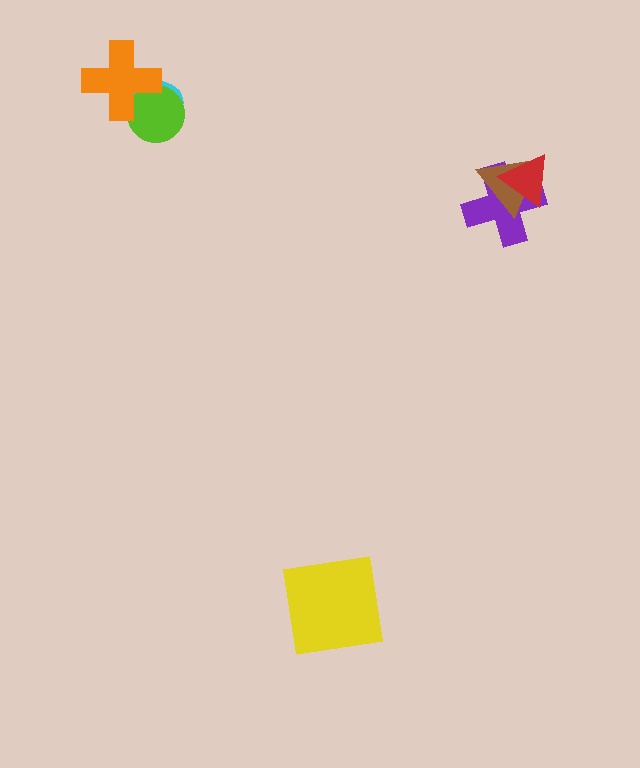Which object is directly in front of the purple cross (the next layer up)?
The brown triangle is directly in front of the purple cross.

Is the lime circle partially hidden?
Yes, it is partially covered by another shape.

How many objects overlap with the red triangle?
2 objects overlap with the red triangle.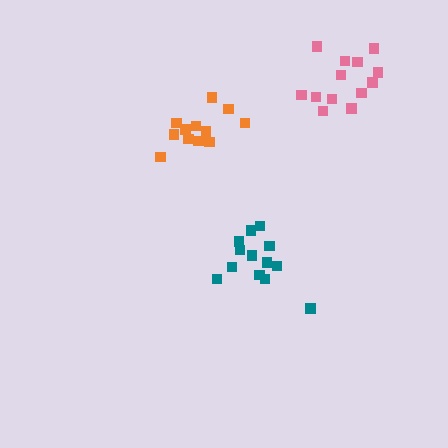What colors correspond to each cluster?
The clusters are colored: teal, orange, pink.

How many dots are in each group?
Group 1: 13 dots, Group 2: 12 dots, Group 3: 13 dots (38 total).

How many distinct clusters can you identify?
There are 3 distinct clusters.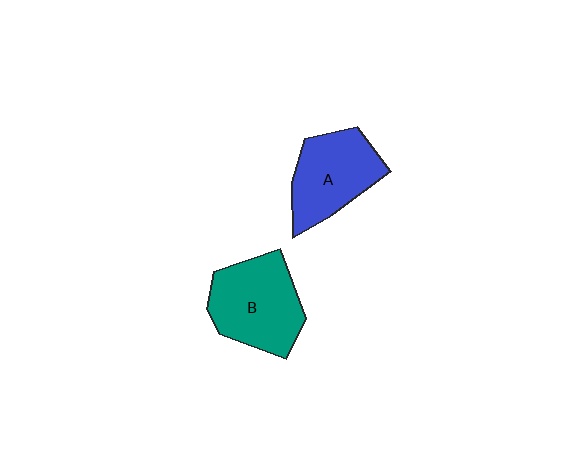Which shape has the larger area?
Shape B (teal).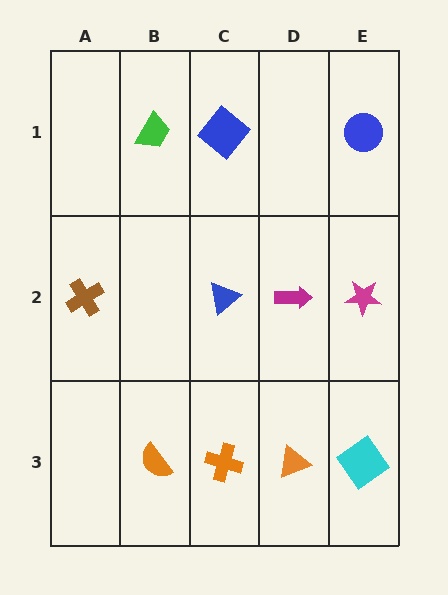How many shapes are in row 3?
4 shapes.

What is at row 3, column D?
An orange triangle.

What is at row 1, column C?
A blue diamond.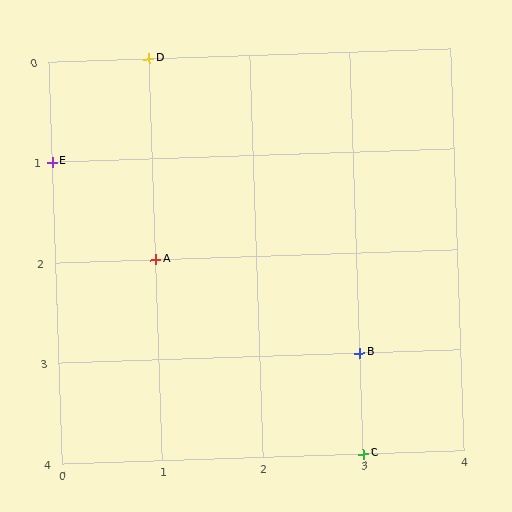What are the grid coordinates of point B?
Point B is at grid coordinates (3, 3).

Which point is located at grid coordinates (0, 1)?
Point E is at (0, 1).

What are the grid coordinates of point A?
Point A is at grid coordinates (1, 2).